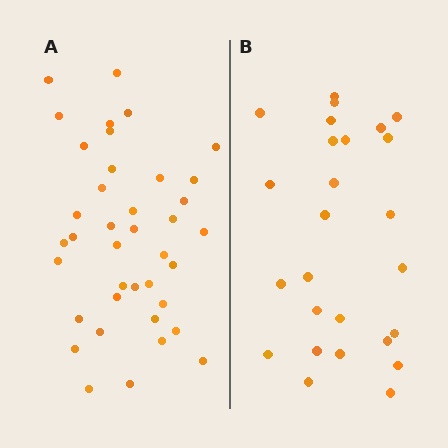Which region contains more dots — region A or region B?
Region A (the left region) has more dots.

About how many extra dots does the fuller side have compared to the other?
Region A has approximately 15 more dots than region B.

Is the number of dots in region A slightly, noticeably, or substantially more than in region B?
Region A has substantially more. The ratio is roughly 1.5 to 1.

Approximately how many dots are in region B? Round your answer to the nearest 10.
About 30 dots. (The exact count is 26, which rounds to 30.)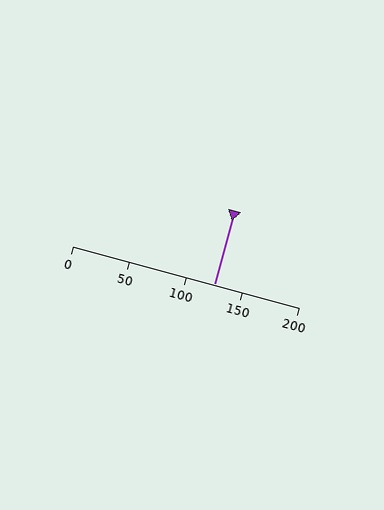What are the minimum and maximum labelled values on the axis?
The axis runs from 0 to 200.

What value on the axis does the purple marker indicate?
The marker indicates approximately 125.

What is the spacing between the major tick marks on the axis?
The major ticks are spaced 50 apart.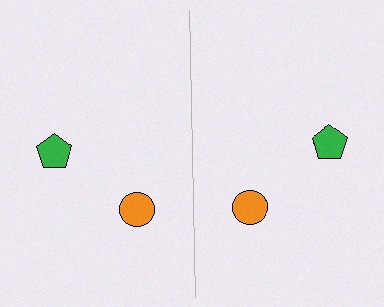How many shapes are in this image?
There are 4 shapes in this image.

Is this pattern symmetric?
Yes, this pattern has bilateral (reflection) symmetry.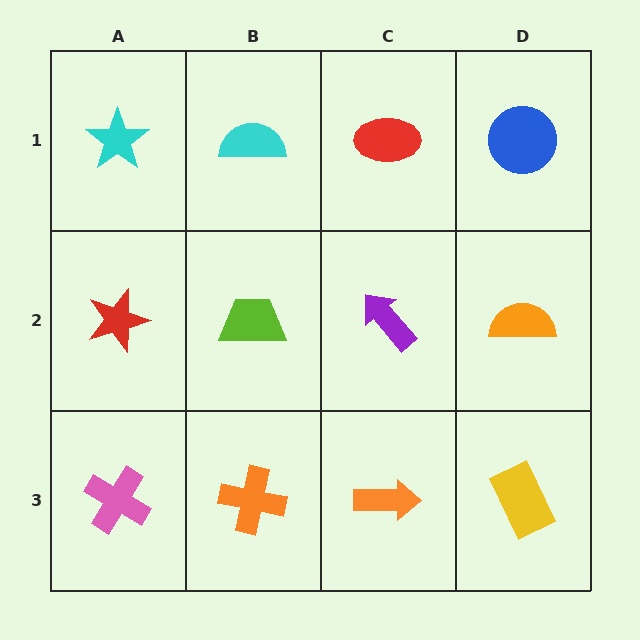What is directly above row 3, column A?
A red star.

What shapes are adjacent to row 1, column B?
A lime trapezoid (row 2, column B), a cyan star (row 1, column A), a red ellipse (row 1, column C).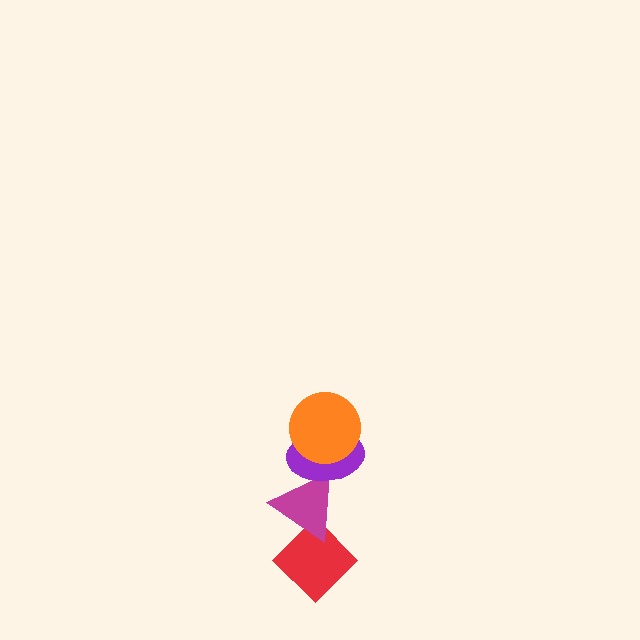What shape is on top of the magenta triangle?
The purple ellipse is on top of the magenta triangle.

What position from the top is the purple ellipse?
The purple ellipse is 2nd from the top.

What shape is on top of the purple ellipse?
The orange circle is on top of the purple ellipse.